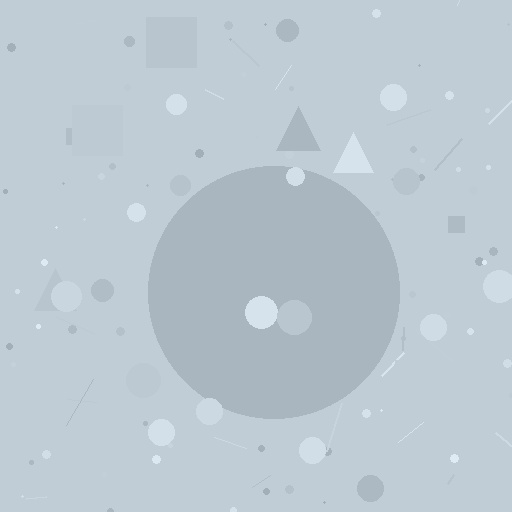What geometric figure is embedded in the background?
A circle is embedded in the background.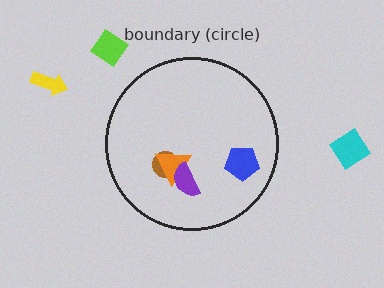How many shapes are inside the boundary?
4 inside, 3 outside.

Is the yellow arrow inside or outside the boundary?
Outside.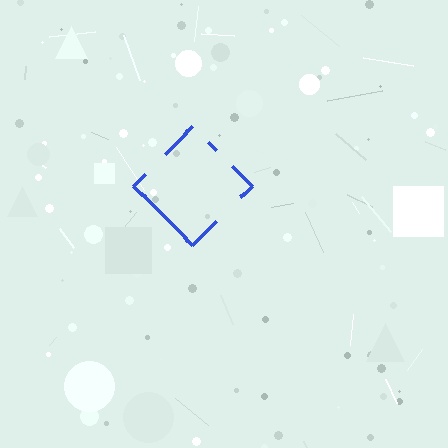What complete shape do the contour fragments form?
The contour fragments form a diamond.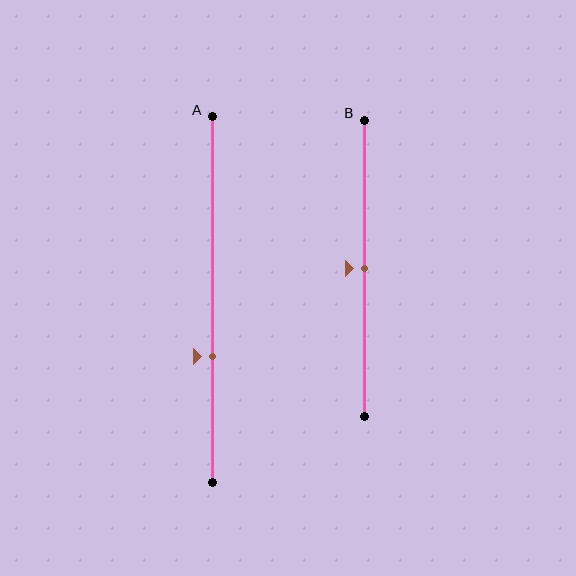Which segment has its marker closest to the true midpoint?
Segment B has its marker closest to the true midpoint.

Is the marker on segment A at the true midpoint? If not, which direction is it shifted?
No, the marker on segment A is shifted downward by about 16% of the segment length.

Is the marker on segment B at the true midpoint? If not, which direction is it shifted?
Yes, the marker on segment B is at the true midpoint.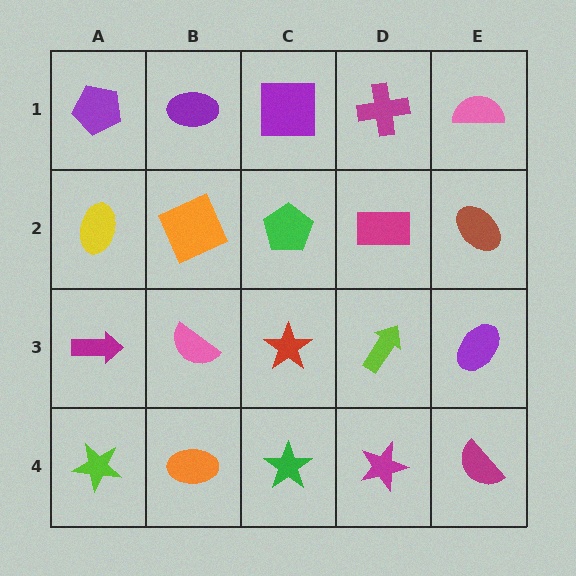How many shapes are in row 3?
5 shapes.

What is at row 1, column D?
A magenta cross.